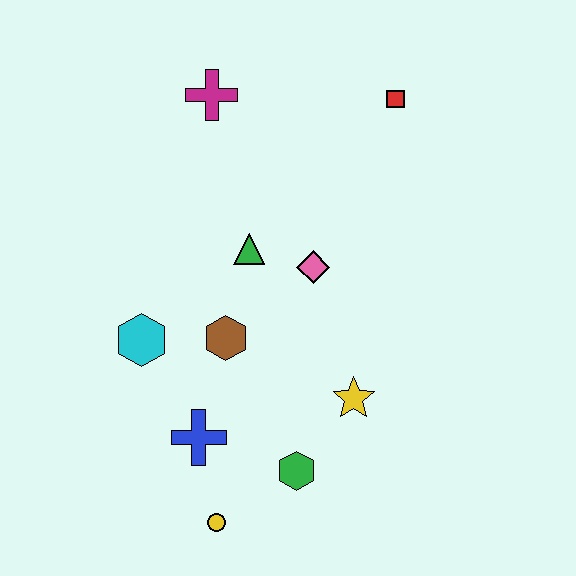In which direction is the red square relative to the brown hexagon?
The red square is above the brown hexagon.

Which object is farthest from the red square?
The yellow circle is farthest from the red square.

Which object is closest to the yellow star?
The green hexagon is closest to the yellow star.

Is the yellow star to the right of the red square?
No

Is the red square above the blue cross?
Yes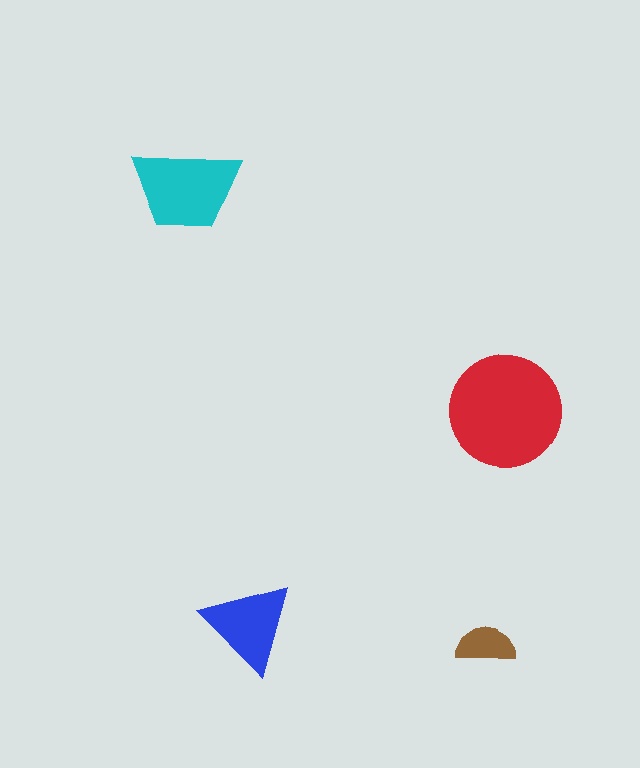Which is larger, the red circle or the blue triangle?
The red circle.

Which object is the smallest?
The brown semicircle.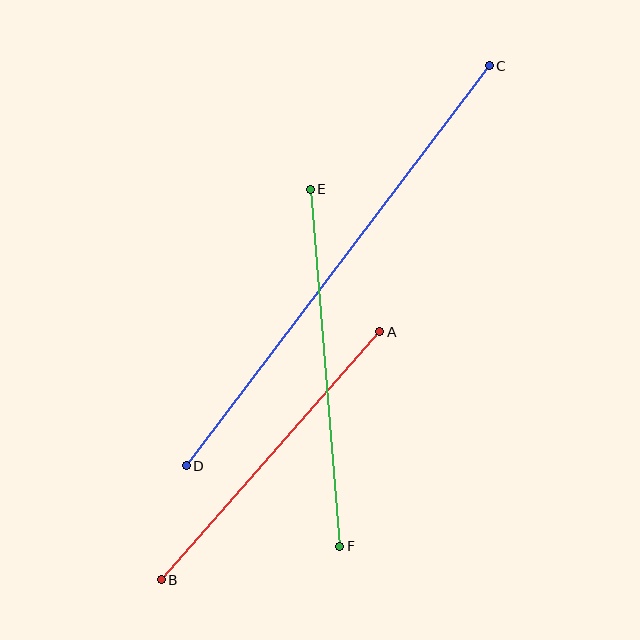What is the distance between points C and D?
The distance is approximately 502 pixels.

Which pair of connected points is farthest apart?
Points C and D are farthest apart.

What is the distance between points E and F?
The distance is approximately 358 pixels.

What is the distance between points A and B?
The distance is approximately 331 pixels.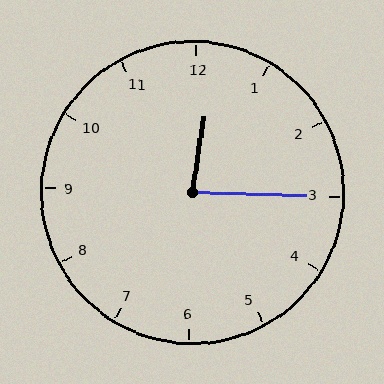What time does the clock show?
12:15.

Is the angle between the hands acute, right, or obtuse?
It is acute.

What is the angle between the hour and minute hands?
Approximately 82 degrees.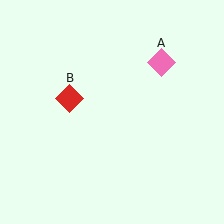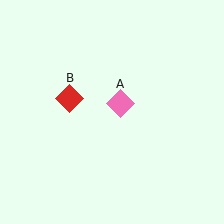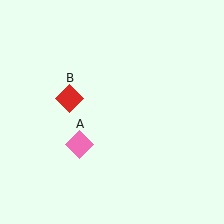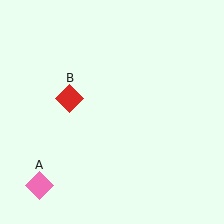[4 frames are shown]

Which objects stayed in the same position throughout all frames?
Red diamond (object B) remained stationary.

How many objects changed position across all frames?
1 object changed position: pink diamond (object A).